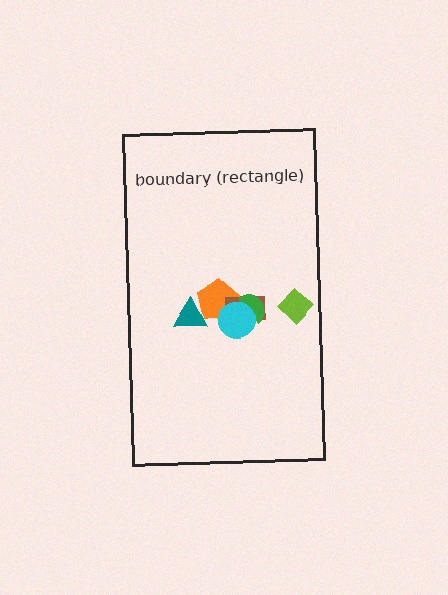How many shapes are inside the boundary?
6 inside, 0 outside.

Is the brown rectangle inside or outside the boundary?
Inside.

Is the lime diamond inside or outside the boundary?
Inside.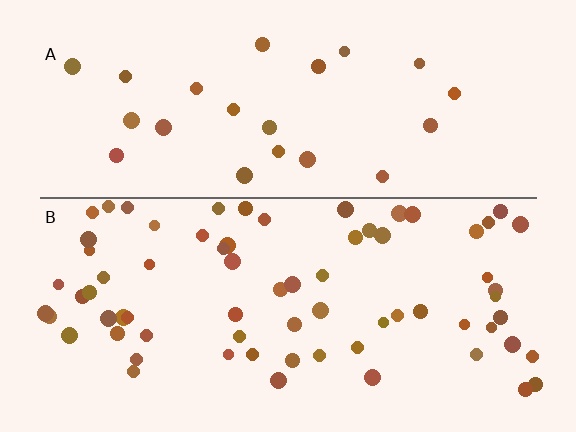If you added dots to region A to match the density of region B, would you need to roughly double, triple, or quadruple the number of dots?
Approximately triple.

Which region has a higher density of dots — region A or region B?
B (the bottom).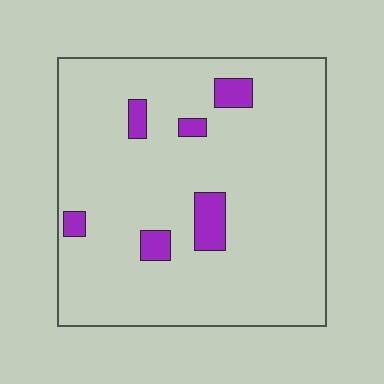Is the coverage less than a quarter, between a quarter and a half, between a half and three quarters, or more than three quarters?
Less than a quarter.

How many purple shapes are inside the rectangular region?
6.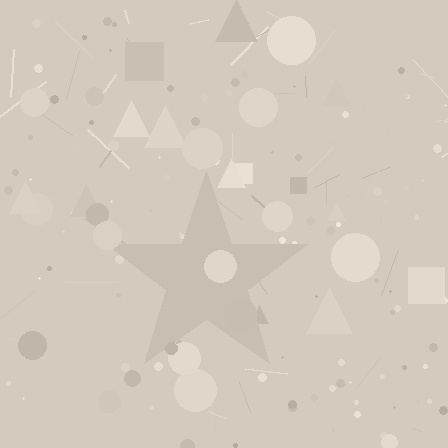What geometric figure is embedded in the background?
A star is embedded in the background.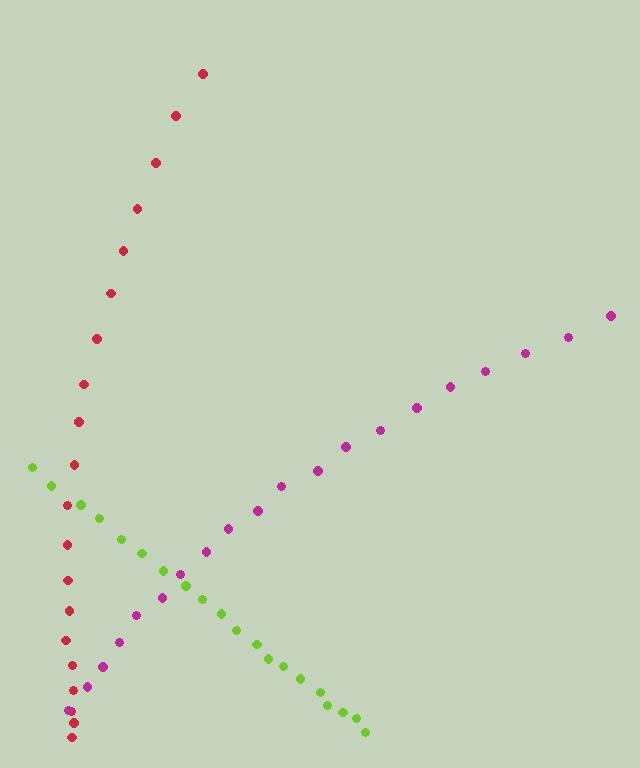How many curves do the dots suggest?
There are 3 distinct paths.